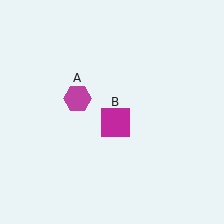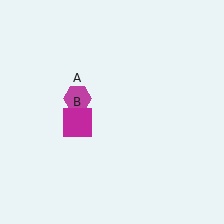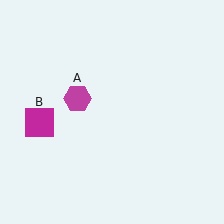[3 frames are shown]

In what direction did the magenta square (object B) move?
The magenta square (object B) moved left.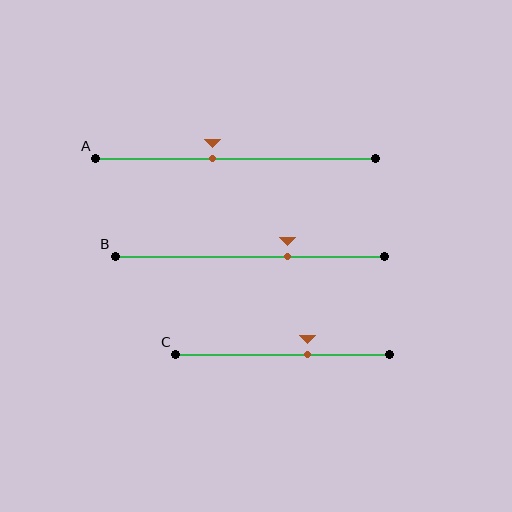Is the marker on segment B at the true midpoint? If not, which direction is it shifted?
No, the marker on segment B is shifted to the right by about 14% of the segment length.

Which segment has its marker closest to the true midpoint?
Segment A has its marker closest to the true midpoint.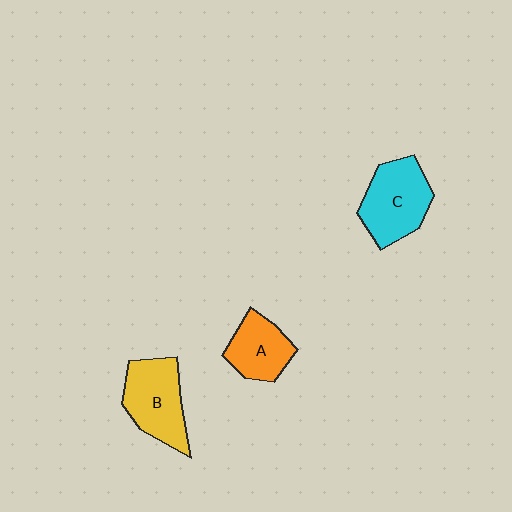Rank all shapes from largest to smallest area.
From largest to smallest: C (cyan), B (yellow), A (orange).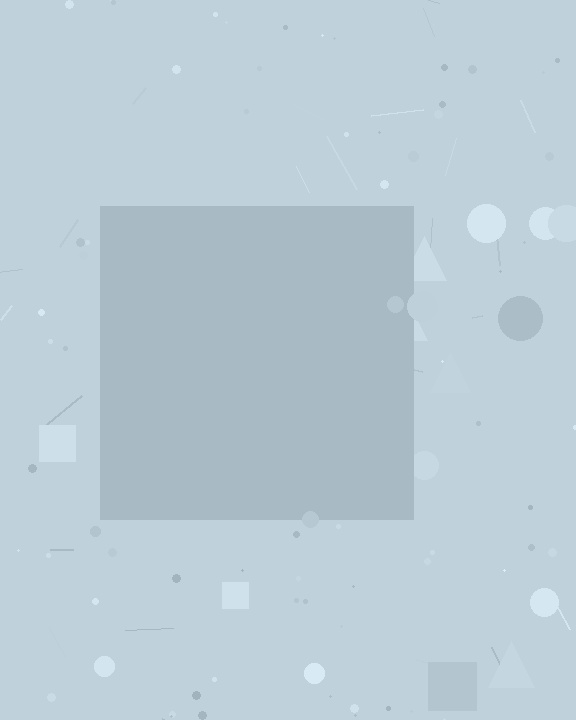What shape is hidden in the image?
A square is hidden in the image.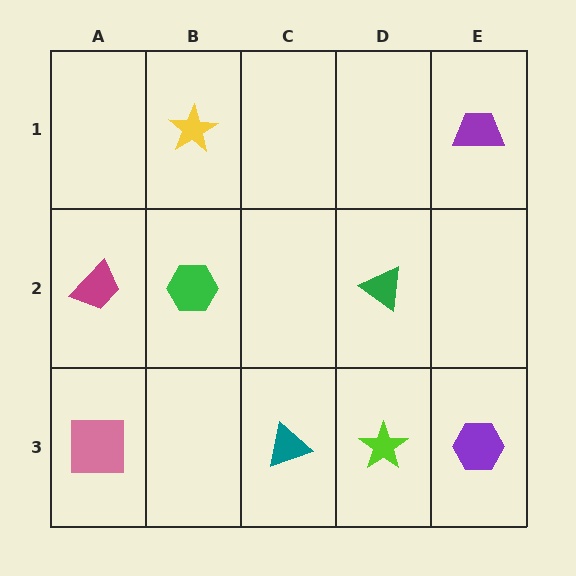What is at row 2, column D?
A green triangle.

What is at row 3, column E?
A purple hexagon.